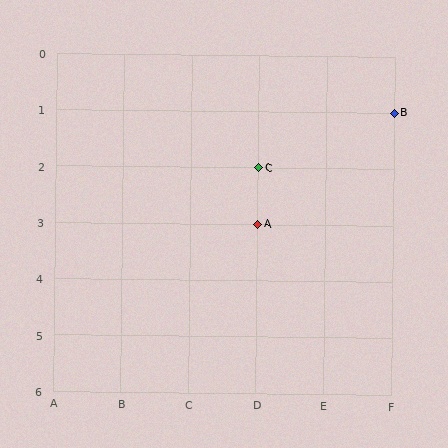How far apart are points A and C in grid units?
Points A and C are 1 row apart.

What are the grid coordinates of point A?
Point A is at grid coordinates (D, 3).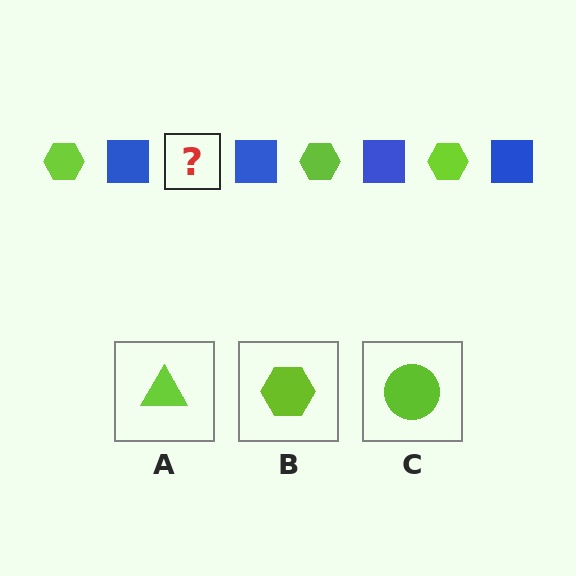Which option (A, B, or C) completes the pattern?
B.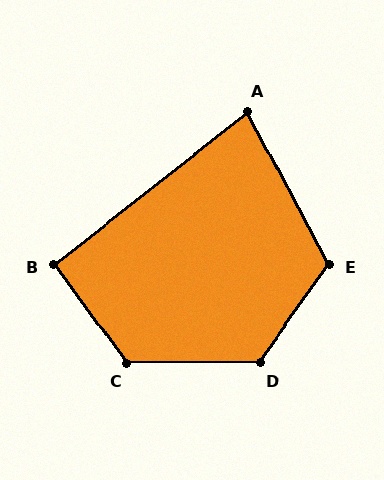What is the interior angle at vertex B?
Approximately 92 degrees (approximately right).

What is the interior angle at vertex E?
Approximately 116 degrees (obtuse).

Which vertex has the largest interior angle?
D, at approximately 126 degrees.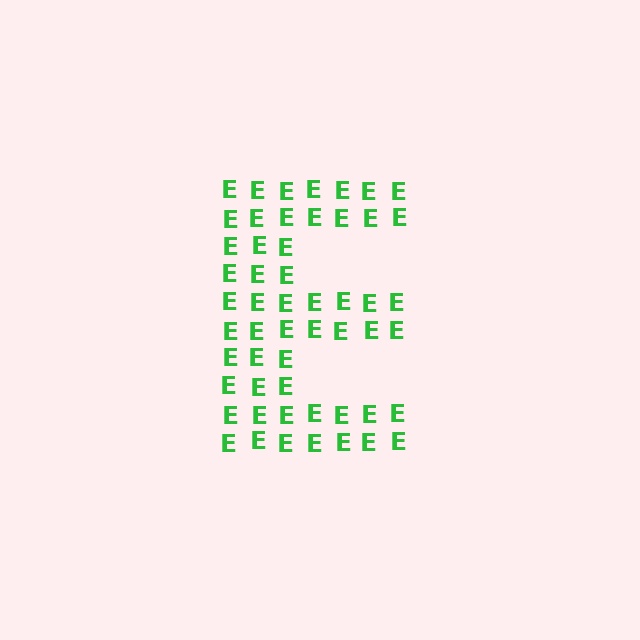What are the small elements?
The small elements are letter E's.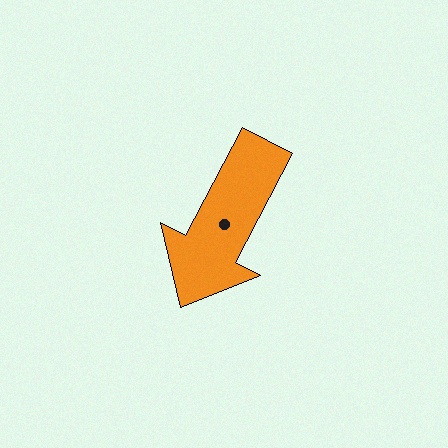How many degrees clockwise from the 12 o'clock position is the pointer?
Approximately 208 degrees.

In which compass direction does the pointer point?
Southwest.